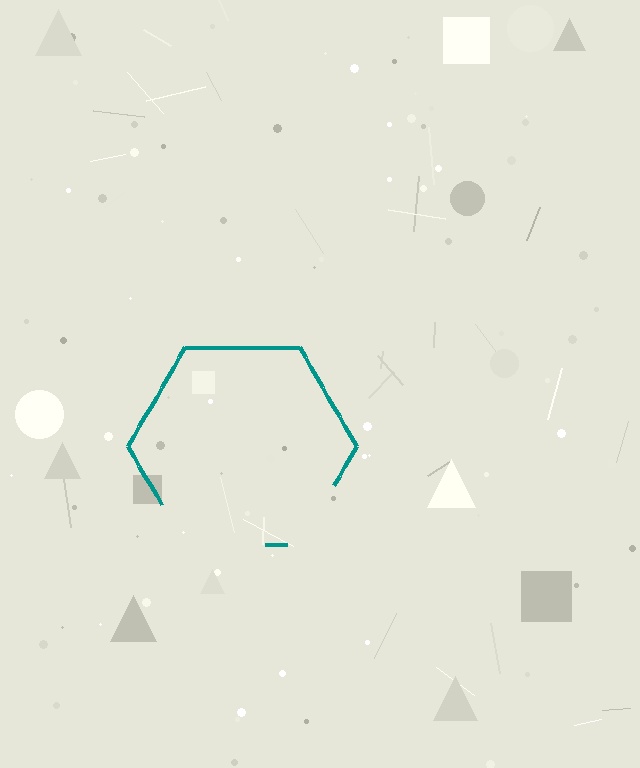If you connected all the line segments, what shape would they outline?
They would outline a hexagon.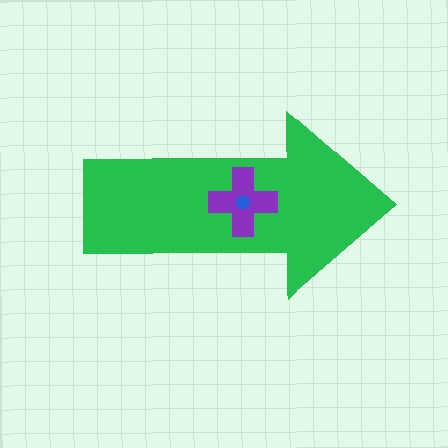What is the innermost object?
The blue hexagon.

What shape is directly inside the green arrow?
The purple cross.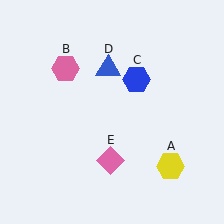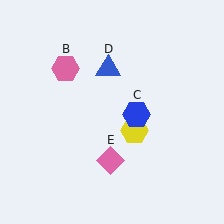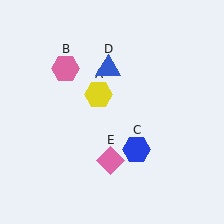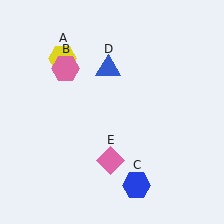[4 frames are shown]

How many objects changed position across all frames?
2 objects changed position: yellow hexagon (object A), blue hexagon (object C).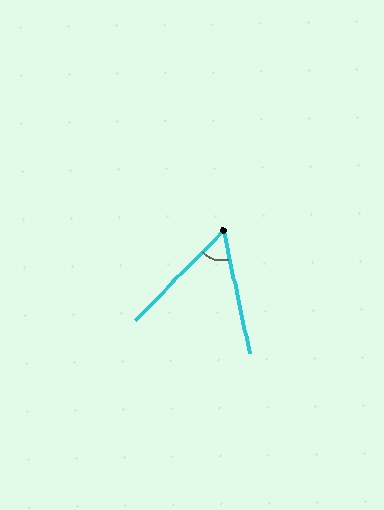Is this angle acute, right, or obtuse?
It is acute.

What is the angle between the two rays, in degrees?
Approximately 56 degrees.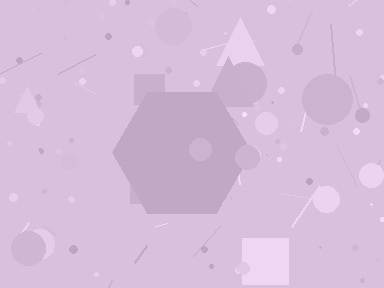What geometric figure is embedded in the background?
A hexagon is embedded in the background.